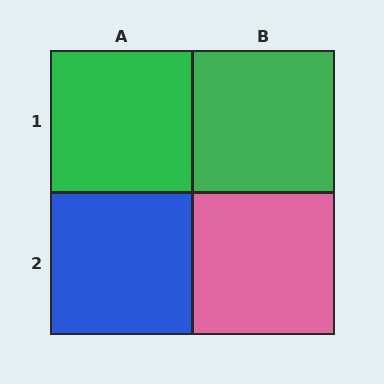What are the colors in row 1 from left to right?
Green, green.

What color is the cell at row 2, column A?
Blue.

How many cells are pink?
1 cell is pink.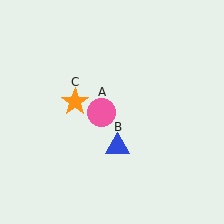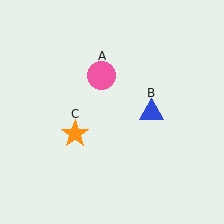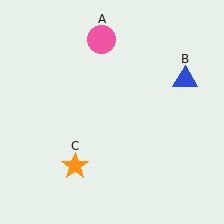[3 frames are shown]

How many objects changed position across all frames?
3 objects changed position: pink circle (object A), blue triangle (object B), orange star (object C).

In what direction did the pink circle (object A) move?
The pink circle (object A) moved up.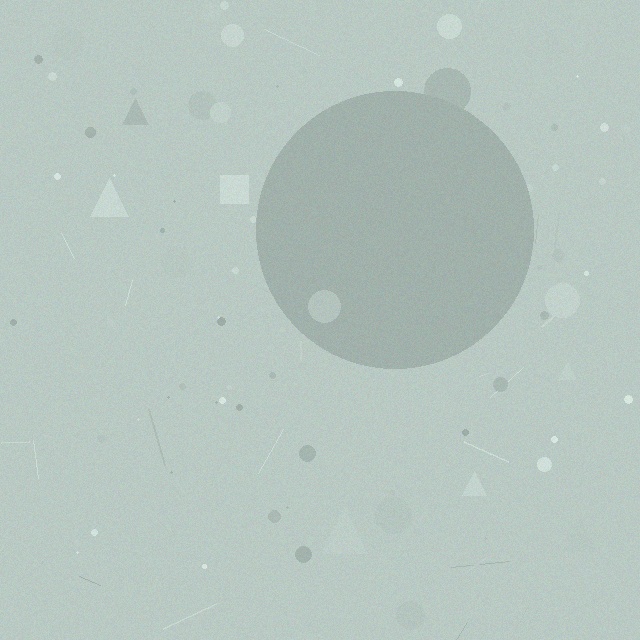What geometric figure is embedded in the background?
A circle is embedded in the background.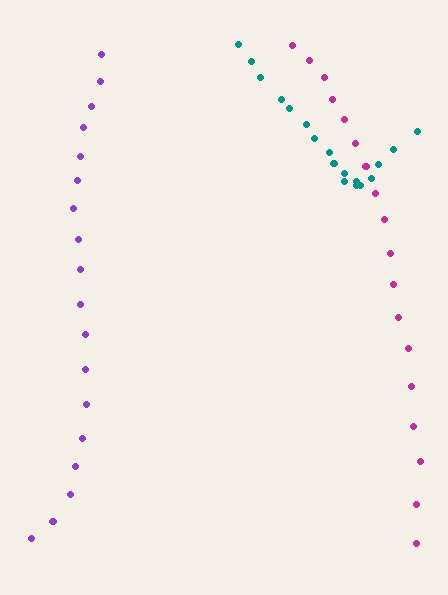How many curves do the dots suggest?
There are 3 distinct paths.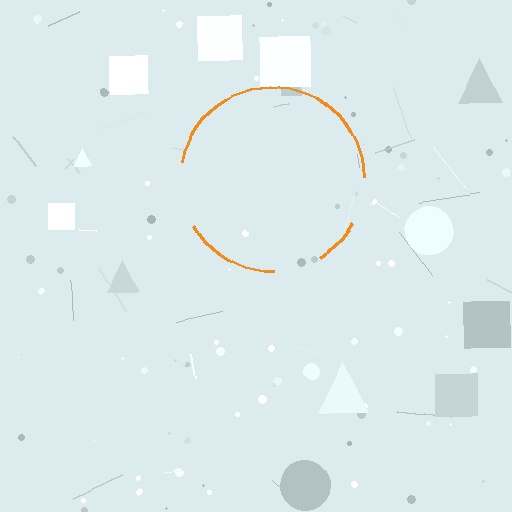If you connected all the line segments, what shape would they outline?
They would outline a circle.